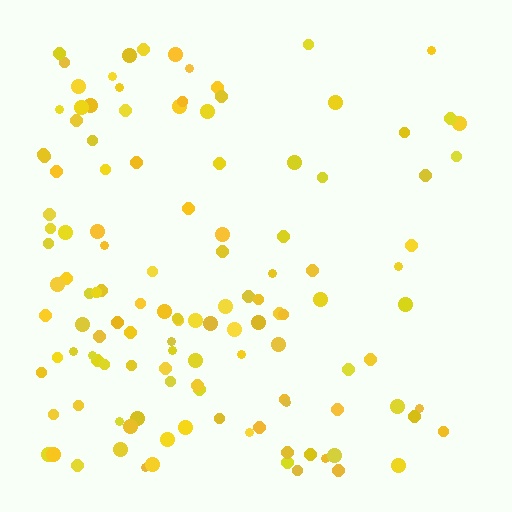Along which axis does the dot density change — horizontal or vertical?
Horizontal.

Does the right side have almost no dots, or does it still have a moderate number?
Still a moderate number, just noticeably fewer than the left.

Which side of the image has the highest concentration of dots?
The left.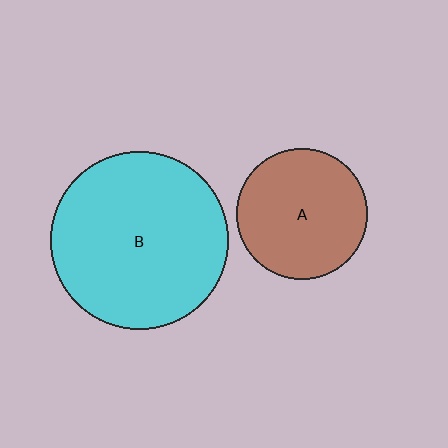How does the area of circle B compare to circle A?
Approximately 1.8 times.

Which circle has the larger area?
Circle B (cyan).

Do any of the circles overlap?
No, none of the circles overlap.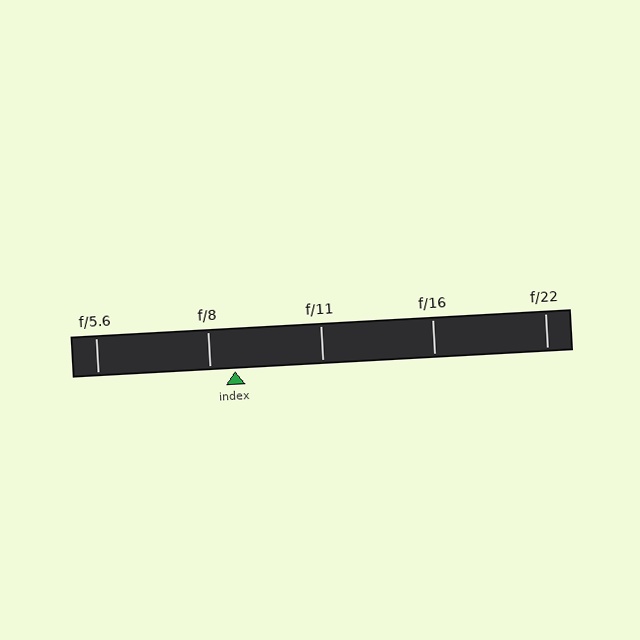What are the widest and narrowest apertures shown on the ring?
The widest aperture shown is f/5.6 and the narrowest is f/22.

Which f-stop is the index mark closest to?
The index mark is closest to f/8.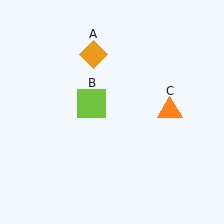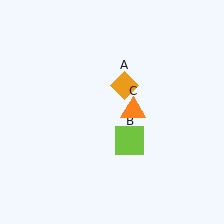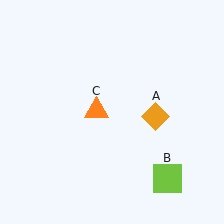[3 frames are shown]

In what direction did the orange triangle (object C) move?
The orange triangle (object C) moved left.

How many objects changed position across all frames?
3 objects changed position: orange diamond (object A), lime square (object B), orange triangle (object C).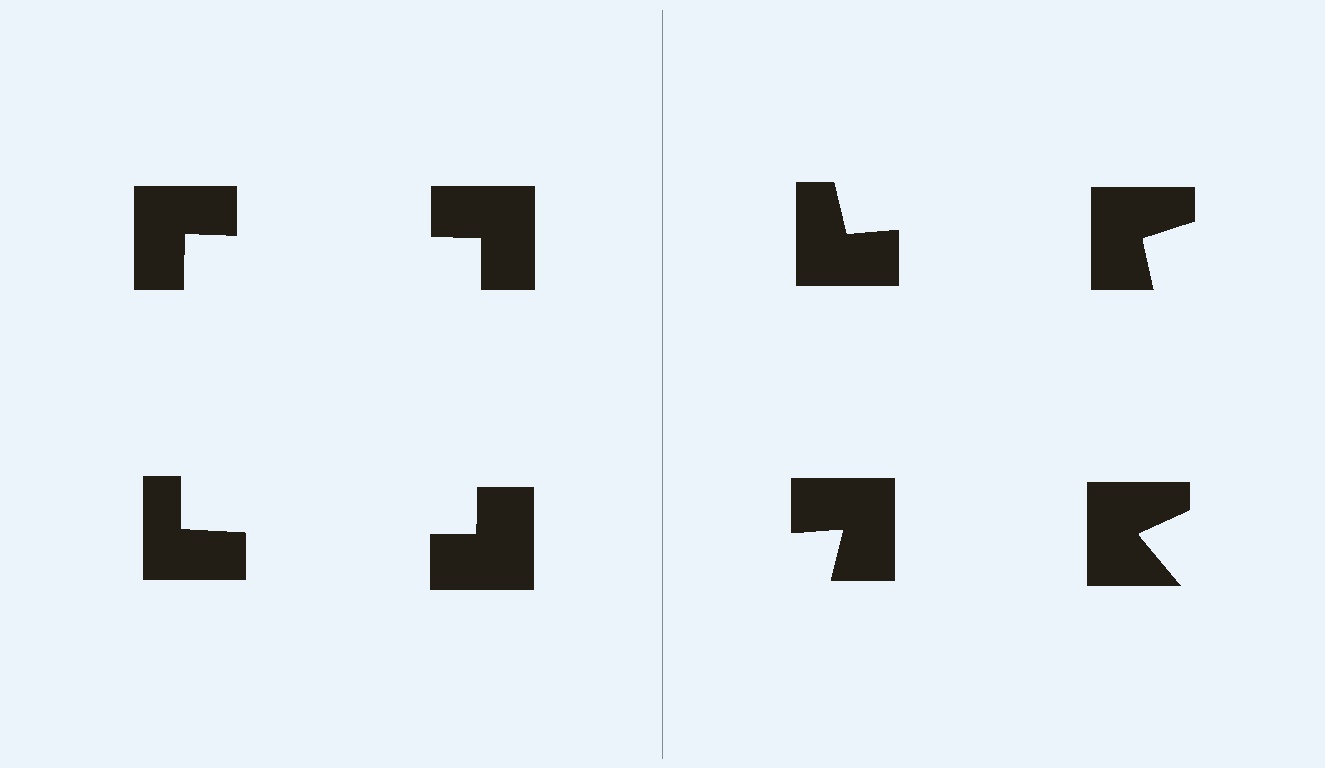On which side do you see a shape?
An illusory square appears on the left side. On the right side the wedge cuts are rotated, so no coherent shape forms.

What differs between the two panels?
The notched squares are positioned identically on both sides; only the wedge orientations differ. On the left they align to a square; on the right they are misaligned.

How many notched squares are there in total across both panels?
8 — 4 on each side.